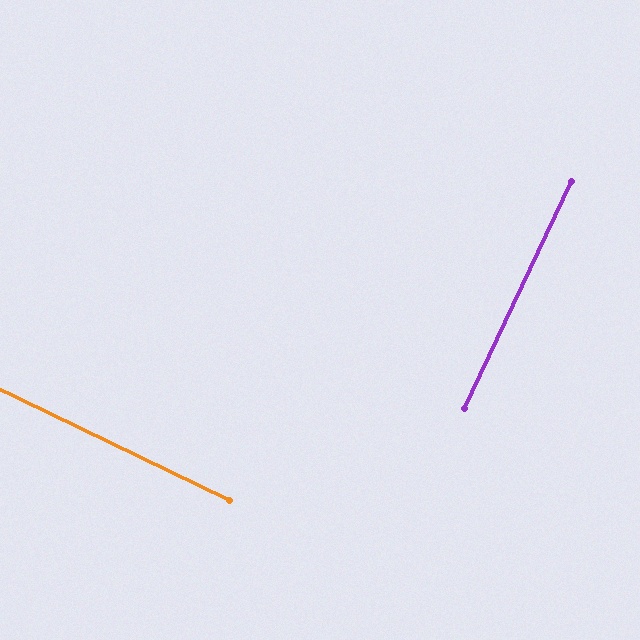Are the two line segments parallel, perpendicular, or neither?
Perpendicular — they meet at approximately 89°.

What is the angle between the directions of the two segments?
Approximately 89 degrees.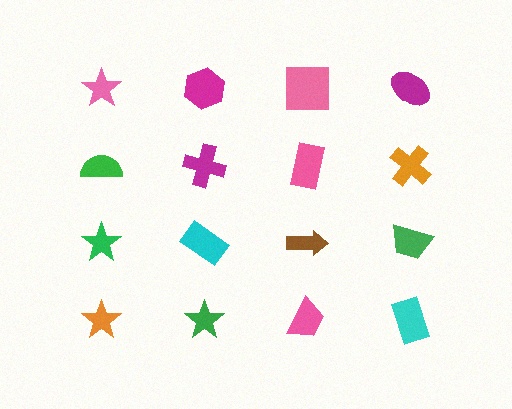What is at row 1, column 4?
A magenta ellipse.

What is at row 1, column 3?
A pink square.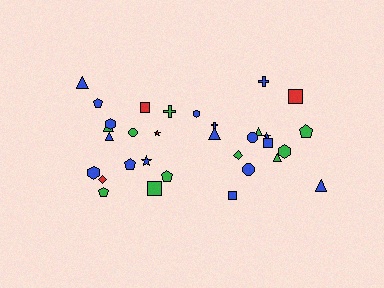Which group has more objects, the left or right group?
The left group.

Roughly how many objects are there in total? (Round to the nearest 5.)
Roughly 35 objects in total.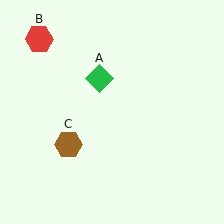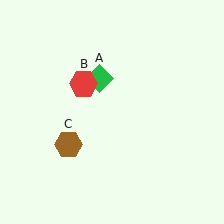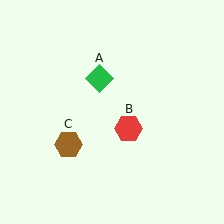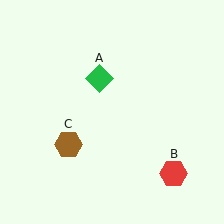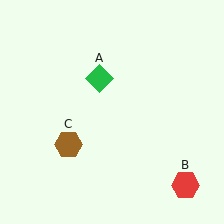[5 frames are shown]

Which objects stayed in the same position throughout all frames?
Green diamond (object A) and brown hexagon (object C) remained stationary.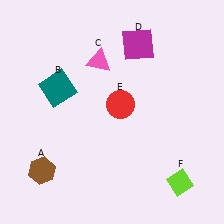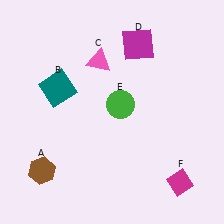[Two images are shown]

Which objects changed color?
E changed from red to green. F changed from lime to magenta.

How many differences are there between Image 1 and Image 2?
There are 2 differences between the two images.